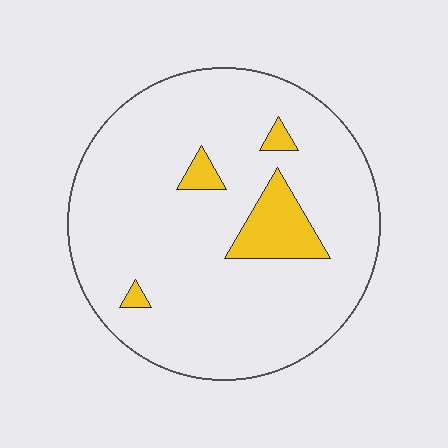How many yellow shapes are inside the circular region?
4.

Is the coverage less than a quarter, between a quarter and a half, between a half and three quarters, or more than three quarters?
Less than a quarter.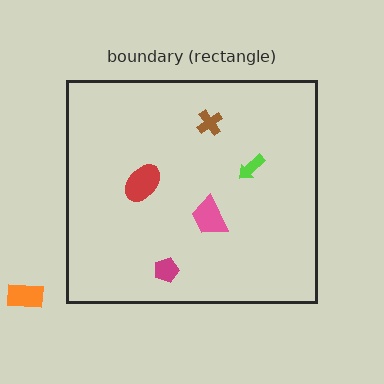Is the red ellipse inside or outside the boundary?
Inside.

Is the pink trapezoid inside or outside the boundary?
Inside.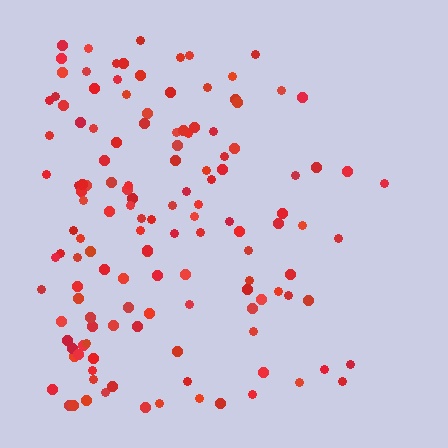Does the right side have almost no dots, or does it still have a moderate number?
Still a moderate number, just noticeably fewer than the left.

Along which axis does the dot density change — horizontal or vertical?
Horizontal.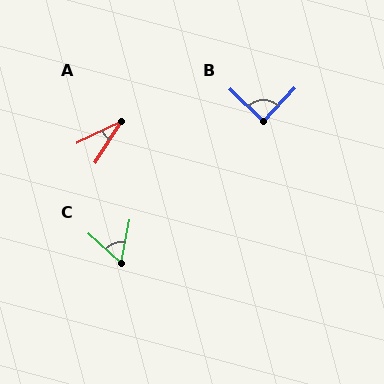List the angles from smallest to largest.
A (31°), C (58°), B (90°).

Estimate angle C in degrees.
Approximately 58 degrees.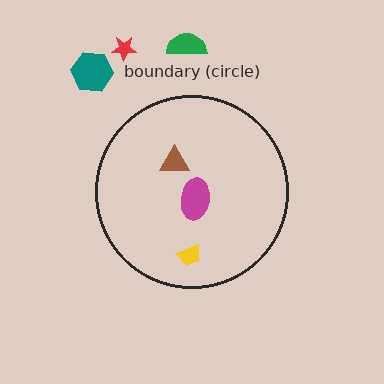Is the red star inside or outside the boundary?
Outside.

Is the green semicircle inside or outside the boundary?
Outside.